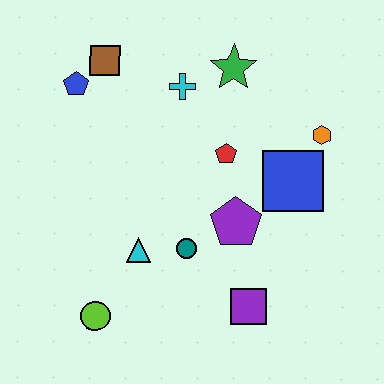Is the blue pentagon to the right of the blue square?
No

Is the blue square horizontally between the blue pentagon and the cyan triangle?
No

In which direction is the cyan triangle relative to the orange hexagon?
The cyan triangle is to the left of the orange hexagon.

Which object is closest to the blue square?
The orange hexagon is closest to the blue square.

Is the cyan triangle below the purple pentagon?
Yes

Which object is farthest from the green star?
The lime circle is farthest from the green star.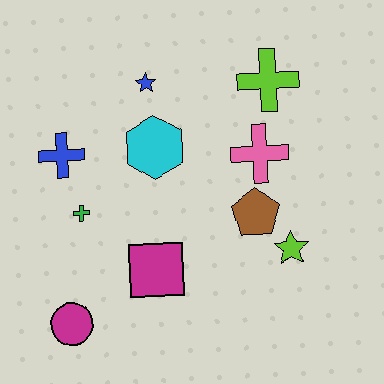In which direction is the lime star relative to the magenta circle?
The lime star is to the right of the magenta circle.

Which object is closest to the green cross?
The blue cross is closest to the green cross.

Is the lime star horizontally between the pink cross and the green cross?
No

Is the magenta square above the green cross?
No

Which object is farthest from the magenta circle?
The lime cross is farthest from the magenta circle.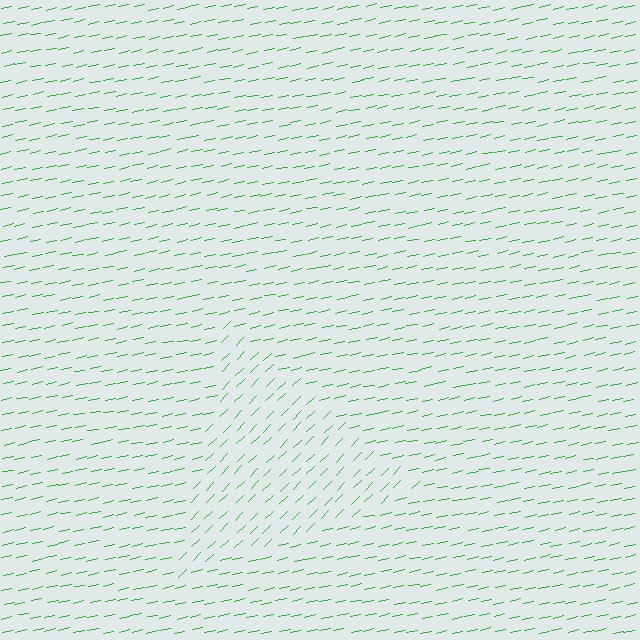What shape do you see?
I see a triangle.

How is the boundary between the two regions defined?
The boundary is defined purely by a change in line orientation (approximately 33 degrees difference). All lines are the same color and thickness.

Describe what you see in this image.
The image is filled with small green line segments. A triangle region in the image has lines oriented differently from the surrounding lines, creating a visible texture boundary.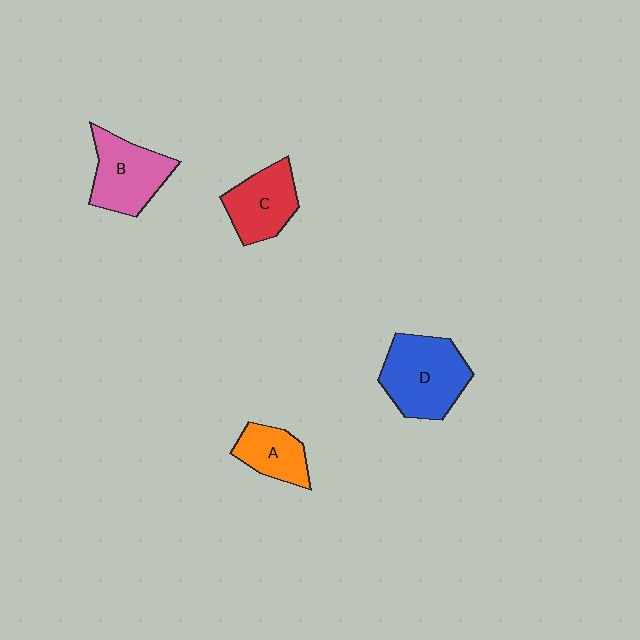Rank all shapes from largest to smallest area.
From largest to smallest: D (blue), B (pink), C (red), A (orange).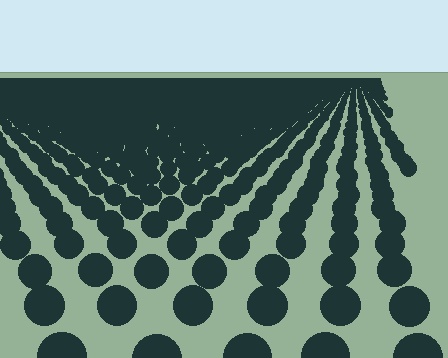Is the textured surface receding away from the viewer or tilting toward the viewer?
The surface is receding away from the viewer. Texture elements get smaller and denser toward the top.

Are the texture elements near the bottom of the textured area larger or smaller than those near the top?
Larger. Near the bottom, elements are closer to the viewer and appear at a bigger on-screen size.